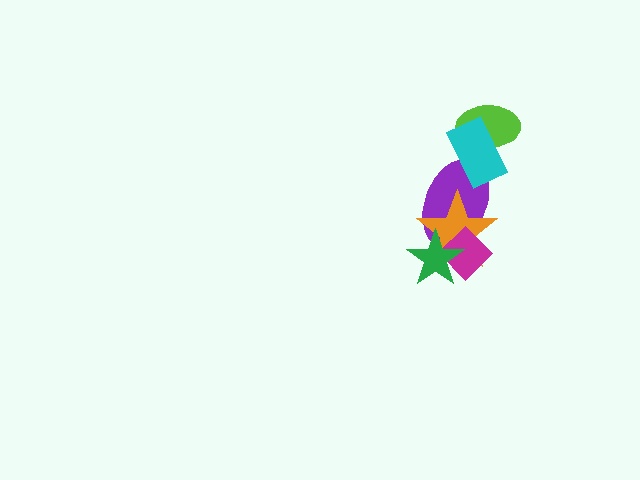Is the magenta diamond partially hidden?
Yes, it is partially covered by another shape.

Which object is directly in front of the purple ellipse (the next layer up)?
The cyan rectangle is directly in front of the purple ellipse.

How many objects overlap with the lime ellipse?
1 object overlaps with the lime ellipse.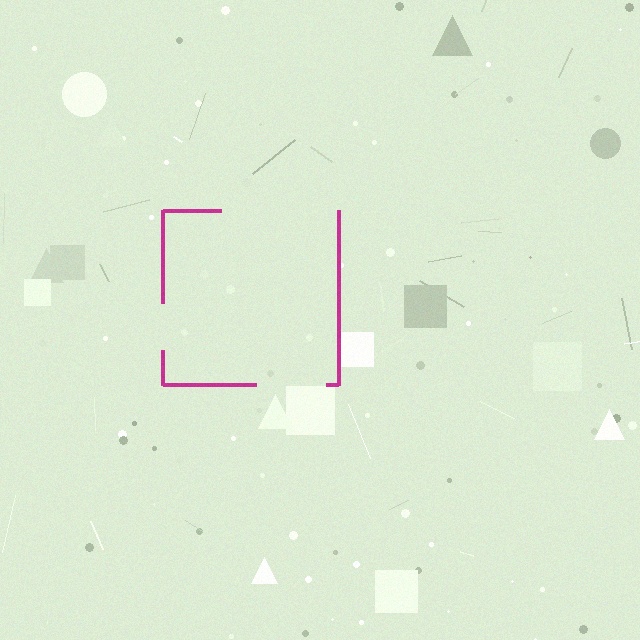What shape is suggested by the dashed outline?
The dashed outline suggests a square.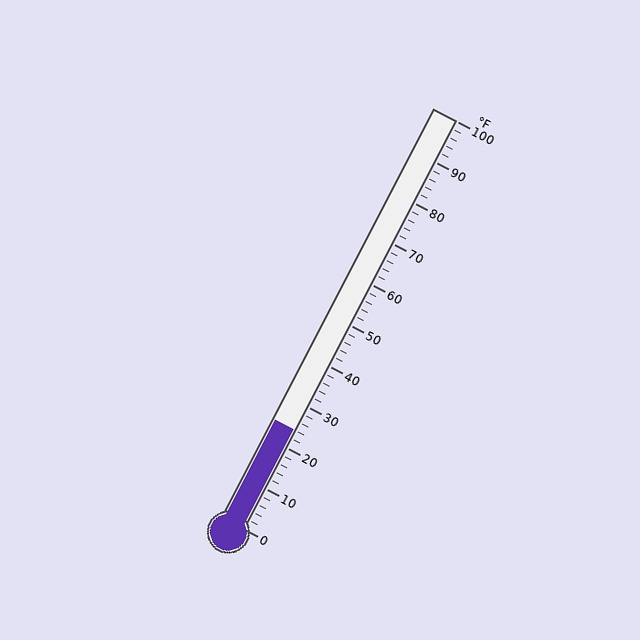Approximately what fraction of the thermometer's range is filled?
The thermometer is filled to approximately 25% of its range.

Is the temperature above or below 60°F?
The temperature is below 60°F.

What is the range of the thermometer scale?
The thermometer scale ranges from 0°F to 100°F.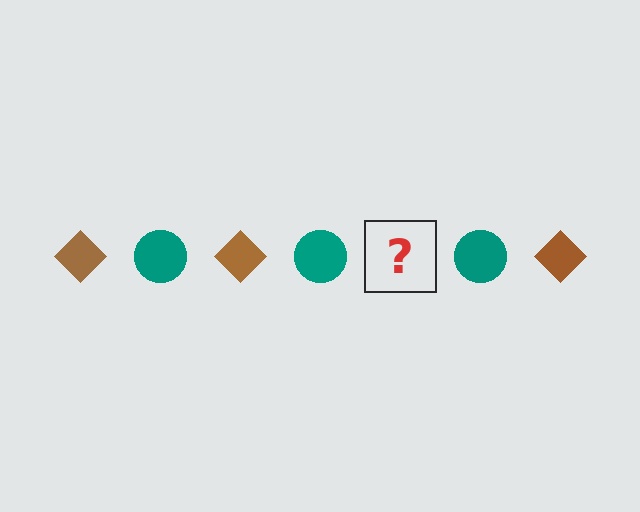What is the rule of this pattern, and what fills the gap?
The rule is that the pattern alternates between brown diamond and teal circle. The gap should be filled with a brown diamond.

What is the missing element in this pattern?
The missing element is a brown diamond.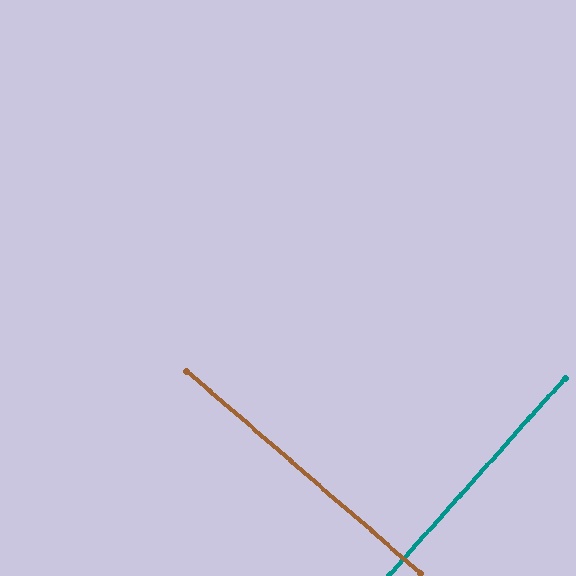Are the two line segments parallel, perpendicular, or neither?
Perpendicular — they meet at approximately 89°.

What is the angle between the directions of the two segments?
Approximately 89 degrees.